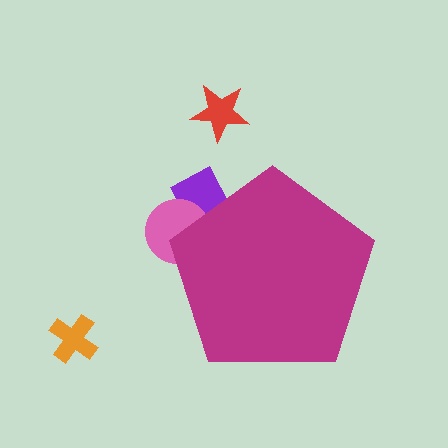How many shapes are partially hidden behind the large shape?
2 shapes are partially hidden.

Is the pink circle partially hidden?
Yes, the pink circle is partially hidden behind the magenta pentagon.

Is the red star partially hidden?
No, the red star is fully visible.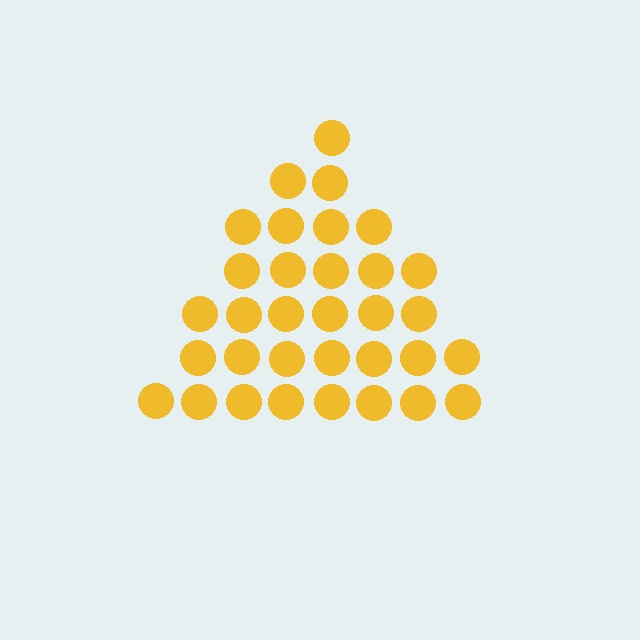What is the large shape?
The large shape is a triangle.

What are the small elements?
The small elements are circles.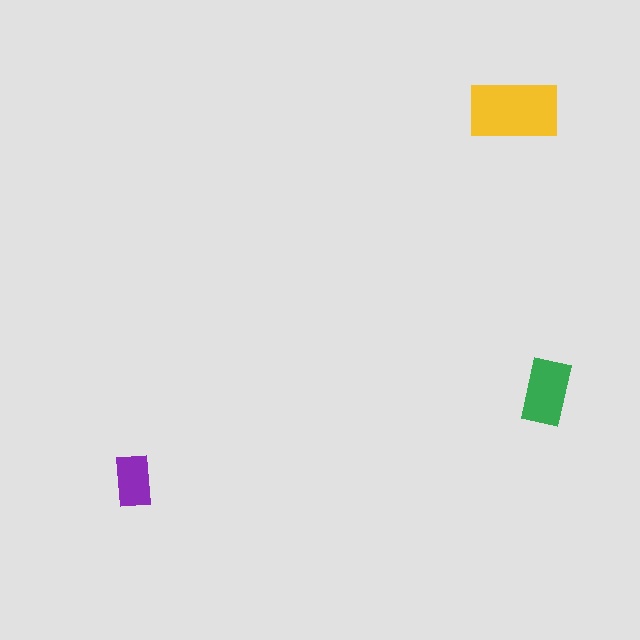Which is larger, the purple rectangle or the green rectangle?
The green one.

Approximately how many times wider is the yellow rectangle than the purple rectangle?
About 1.5 times wider.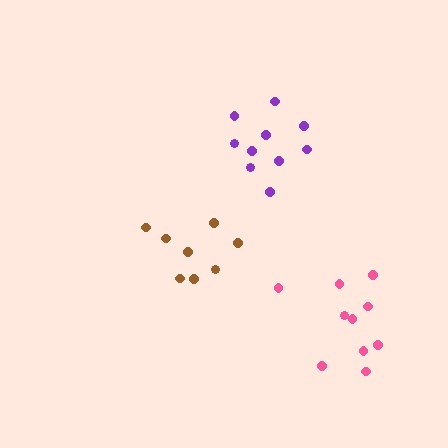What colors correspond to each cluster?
The clusters are colored: purple, pink, brown.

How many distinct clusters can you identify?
There are 3 distinct clusters.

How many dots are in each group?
Group 1: 10 dots, Group 2: 10 dots, Group 3: 8 dots (28 total).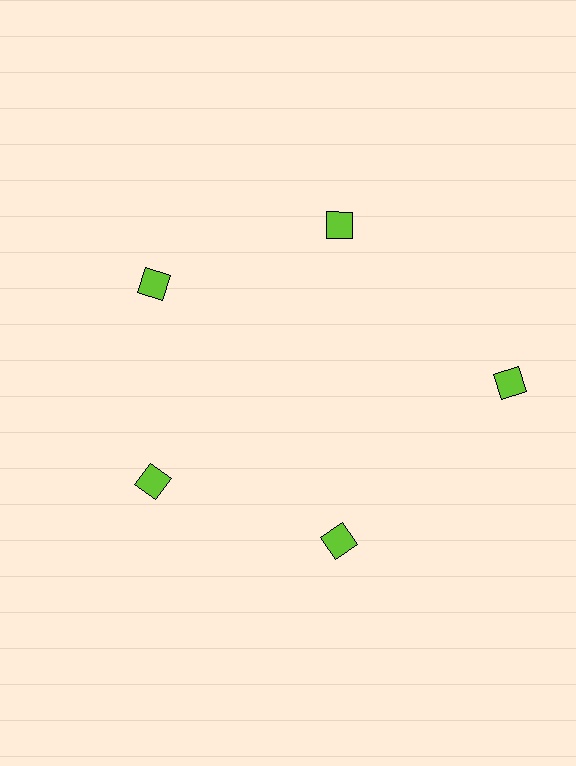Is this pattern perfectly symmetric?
No. The 5 lime diamonds are arranged in a ring, but one element near the 3 o'clock position is pushed outward from the center, breaking the 5-fold rotational symmetry.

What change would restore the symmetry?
The symmetry would be restored by moving it inward, back onto the ring so that all 5 diamonds sit at equal angles and equal distance from the center.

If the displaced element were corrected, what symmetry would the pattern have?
It would have 5-fold rotational symmetry — the pattern would map onto itself every 72 degrees.